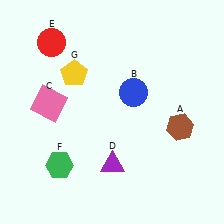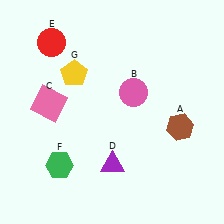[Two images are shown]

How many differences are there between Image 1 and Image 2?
There is 1 difference between the two images.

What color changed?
The circle (B) changed from blue in Image 1 to pink in Image 2.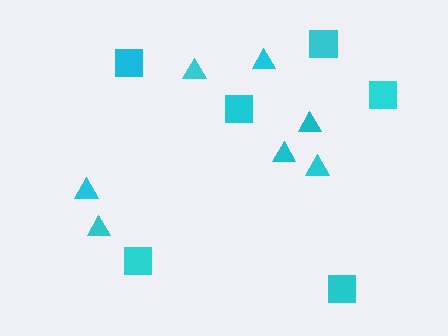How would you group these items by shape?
There are 2 groups: one group of triangles (7) and one group of squares (6).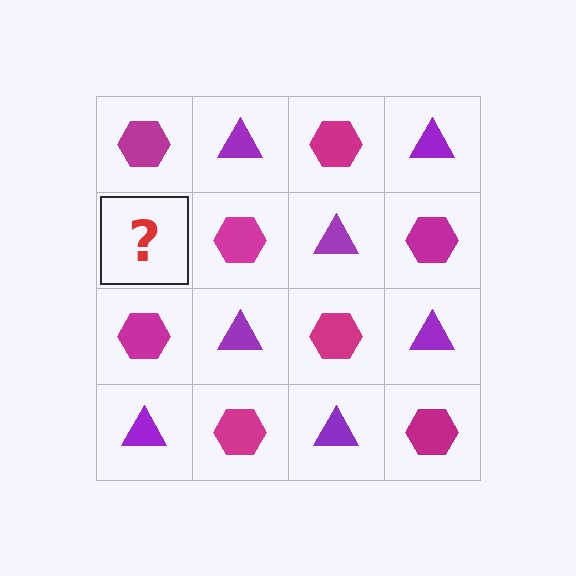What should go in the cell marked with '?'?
The missing cell should contain a purple triangle.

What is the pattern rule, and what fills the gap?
The rule is that it alternates magenta hexagon and purple triangle in a checkerboard pattern. The gap should be filled with a purple triangle.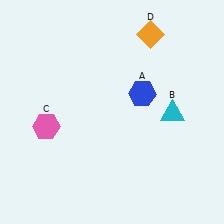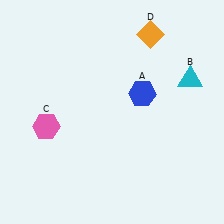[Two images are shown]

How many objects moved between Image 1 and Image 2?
1 object moved between the two images.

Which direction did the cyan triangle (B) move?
The cyan triangle (B) moved up.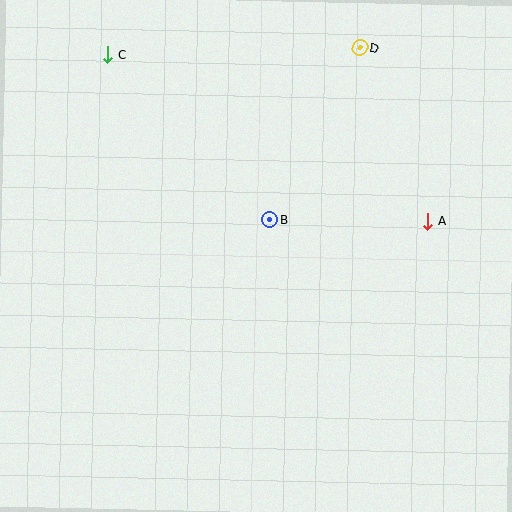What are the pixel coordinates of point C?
Point C is at (108, 55).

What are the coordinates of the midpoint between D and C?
The midpoint between D and C is at (234, 51).